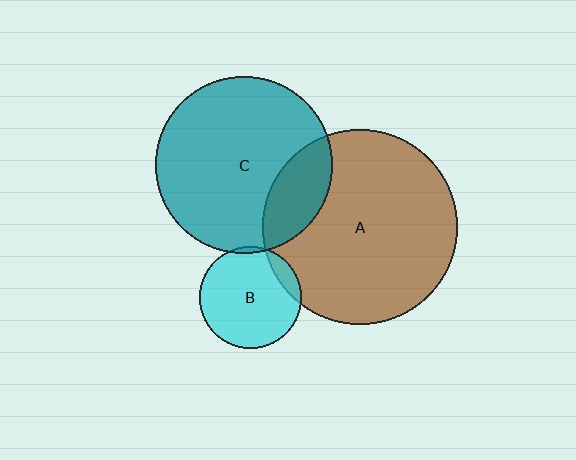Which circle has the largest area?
Circle A (brown).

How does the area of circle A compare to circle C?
Approximately 1.2 times.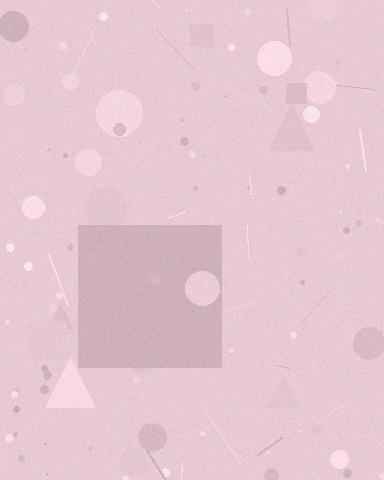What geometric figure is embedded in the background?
A square is embedded in the background.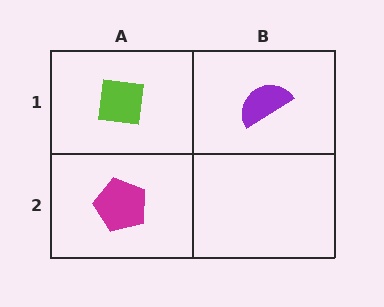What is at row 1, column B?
A purple semicircle.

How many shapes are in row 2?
1 shape.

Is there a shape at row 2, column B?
No, that cell is empty.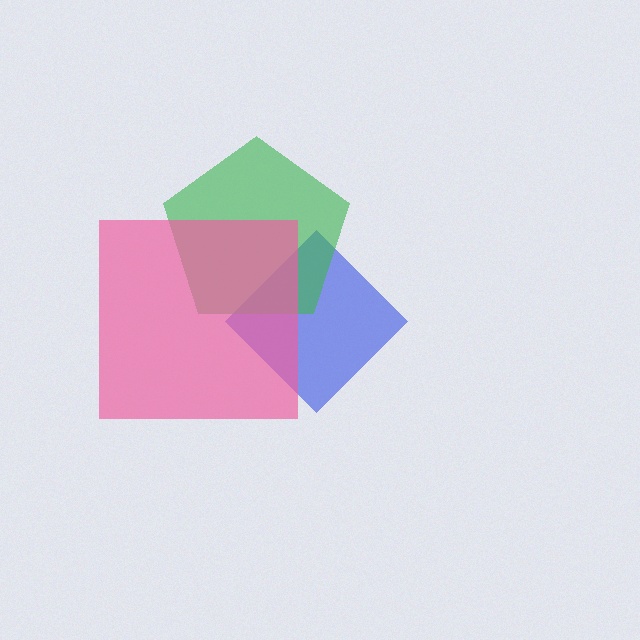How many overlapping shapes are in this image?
There are 3 overlapping shapes in the image.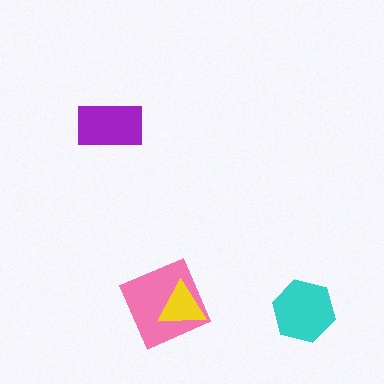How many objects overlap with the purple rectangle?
0 objects overlap with the purple rectangle.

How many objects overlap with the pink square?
1 object overlaps with the pink square.